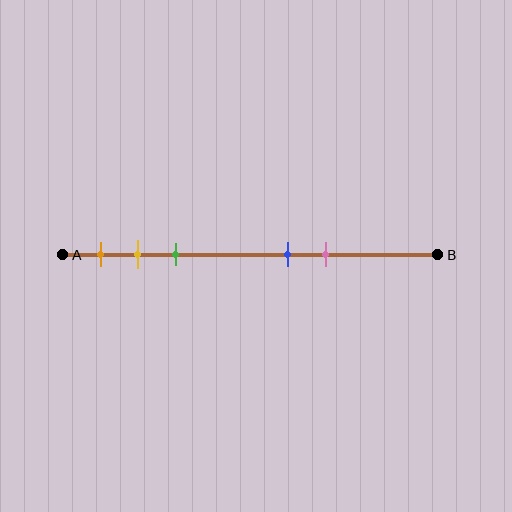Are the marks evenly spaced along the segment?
No, the marks are not evenly spaced.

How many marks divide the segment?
There are 5 marks dividing the segment.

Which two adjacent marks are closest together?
The yellow and green marks are the closest adjacent pair.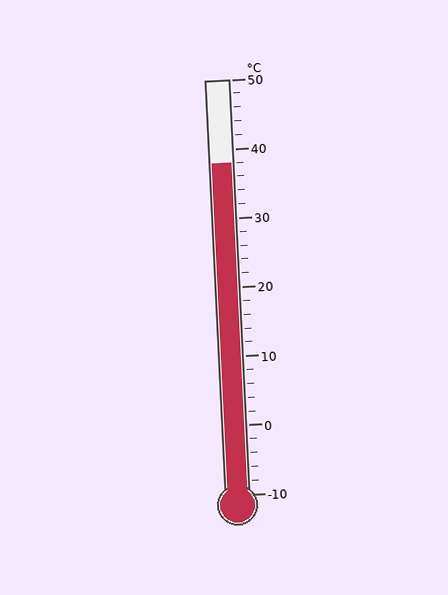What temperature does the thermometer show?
The thermometer shows approximately 38°C.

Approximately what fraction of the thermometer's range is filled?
The thermometer is filled to approximately 80% of its range.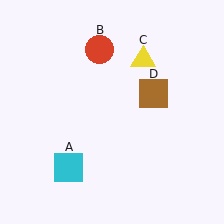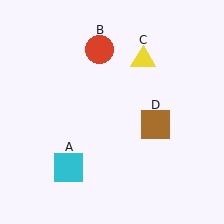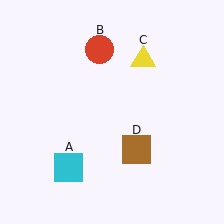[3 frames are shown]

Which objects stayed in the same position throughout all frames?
Cyan square (object A) and red circle (object B) and yellow triangle (object C) remained stationary.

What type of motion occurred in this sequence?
The brown square (object D) rotated clockwise around the center of the scene.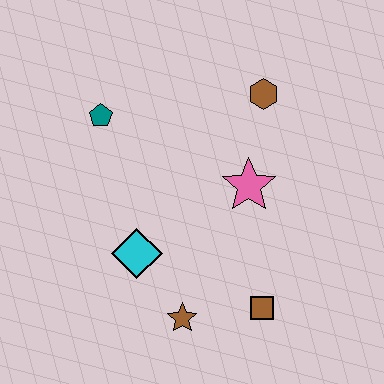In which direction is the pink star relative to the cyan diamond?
The pink star is to the right of the cyan diamond.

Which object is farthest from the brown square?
The teal pentagon is farthest from the brown square.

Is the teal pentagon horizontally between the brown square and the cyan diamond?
No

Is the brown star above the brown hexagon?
No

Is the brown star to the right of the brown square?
No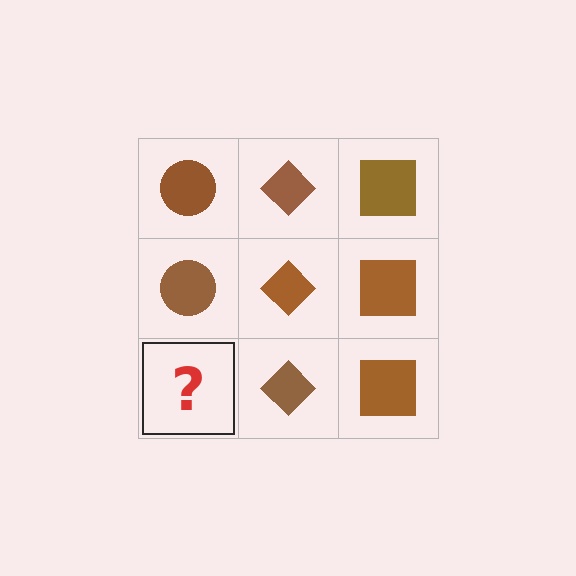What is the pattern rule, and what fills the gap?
The rule is that each column has a consistent shape. The gap should be filled with a brown circle.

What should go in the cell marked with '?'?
The missing cell should contain a brown circle.